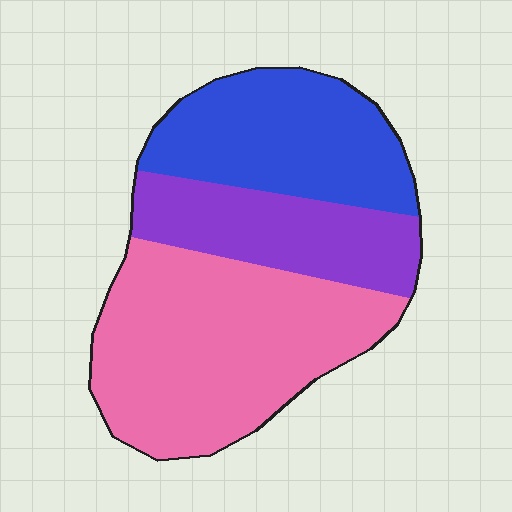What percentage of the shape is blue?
Blue takes up about one third (1/3) of the shape.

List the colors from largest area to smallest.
From largest to smallest: pink, blue, purple.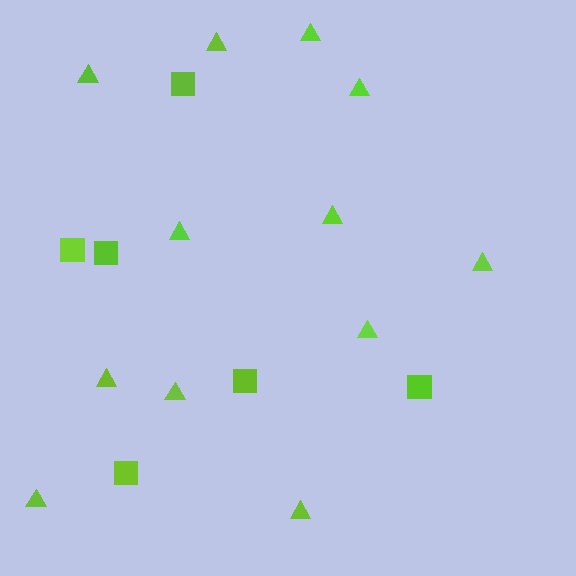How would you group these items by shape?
There are 2 groups: one group of triangles (12) and one group of squares (6).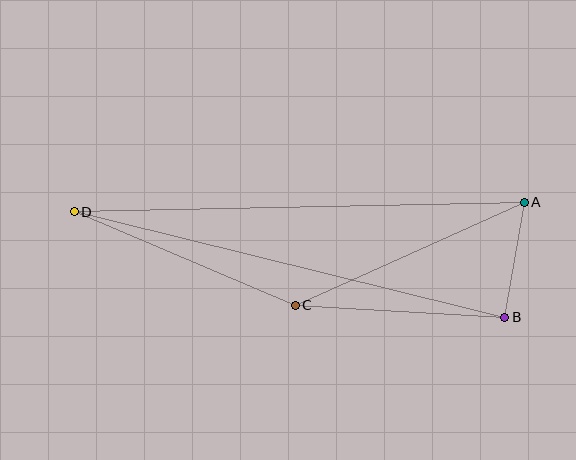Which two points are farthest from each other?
Points A and D are farthest from each other.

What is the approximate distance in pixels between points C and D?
The distance between C and D is approximately 240 pixels.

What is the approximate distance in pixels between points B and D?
The distance between B and D is approximately 443 pixels.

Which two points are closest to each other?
Points A and B are closest to each other.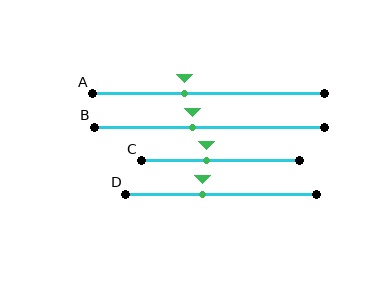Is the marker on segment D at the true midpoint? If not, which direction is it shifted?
No, the marker on segment D is shifted to the left by about 10% of the segment length.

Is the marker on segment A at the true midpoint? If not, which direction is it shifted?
No, the marker on segment A is shifted to the left by about 10% of the segment length.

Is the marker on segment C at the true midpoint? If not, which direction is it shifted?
No, the marker on segment C is shifted to the left by about 9% of the segment length.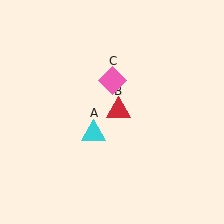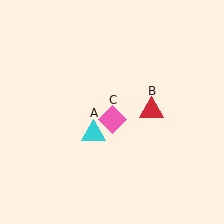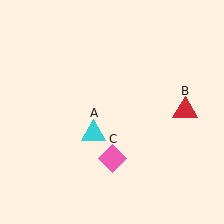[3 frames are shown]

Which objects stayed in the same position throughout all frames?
Cyan triangle (object A) remained stationary.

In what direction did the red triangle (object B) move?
The red triangle (object B) moved right.